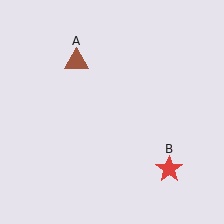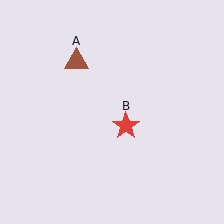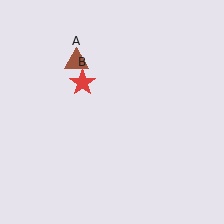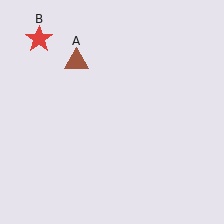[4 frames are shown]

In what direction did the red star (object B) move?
The red star (object B) moved up and to the left.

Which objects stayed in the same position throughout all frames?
Brown triangle (object A) remained stationary.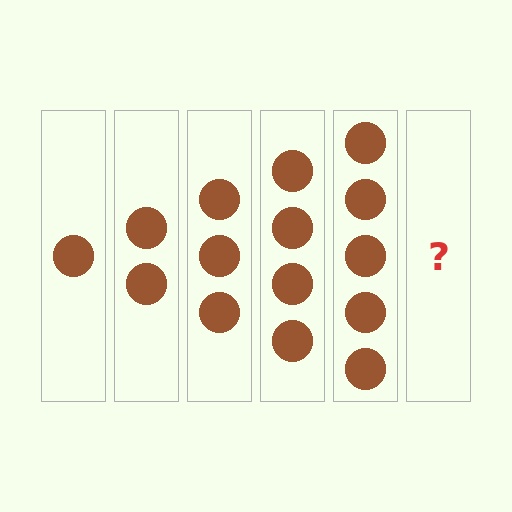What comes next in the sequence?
The next element should be 6 circles.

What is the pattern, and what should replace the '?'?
The pattern is that each step adds one more circle. The '?' should be 6 circles.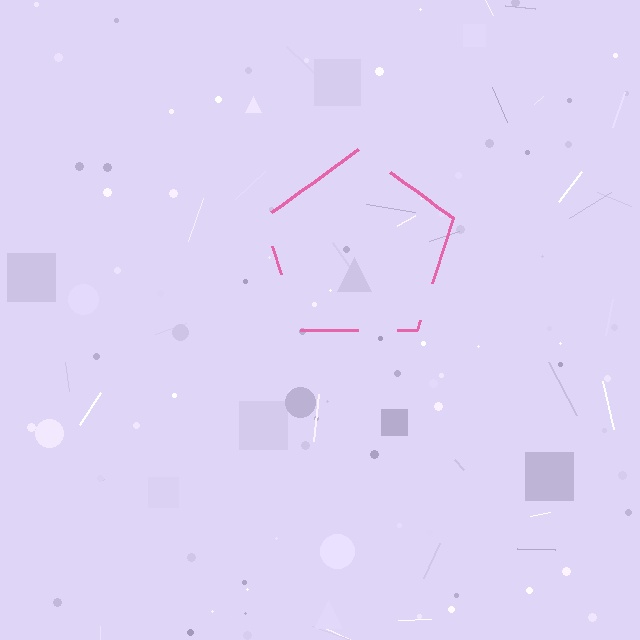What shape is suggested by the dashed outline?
The dashed outline suggests a pentagon.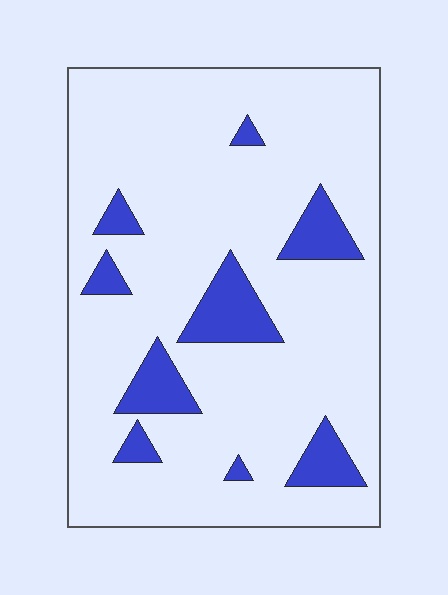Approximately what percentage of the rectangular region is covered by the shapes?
Approximately 15%.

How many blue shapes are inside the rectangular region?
9.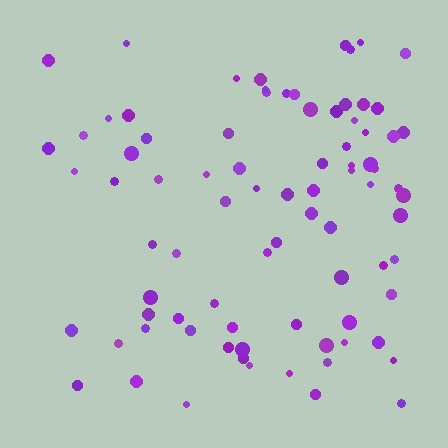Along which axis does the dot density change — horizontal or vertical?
Horizontal.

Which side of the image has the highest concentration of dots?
The right.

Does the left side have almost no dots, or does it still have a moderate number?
Still a moderate number, just noticeably fewer than the right.